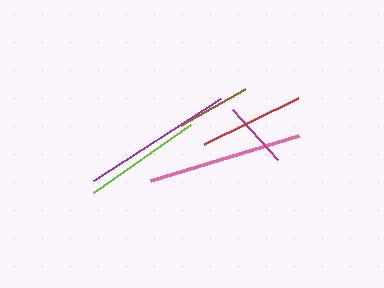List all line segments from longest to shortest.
From longest to shortest: pink, purple, lime, red, brown, magenta.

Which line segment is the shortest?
The magenta line is the shortest at approximately 67 pixels.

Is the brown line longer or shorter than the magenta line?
The brown line is longer than the magenta line.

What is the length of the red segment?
The red segment is approximately 105 pixels long.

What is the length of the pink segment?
The pink segment is approximately 155 pixels long.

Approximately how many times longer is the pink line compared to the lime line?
The pink line is approximately 1.3 times the length of the lime line.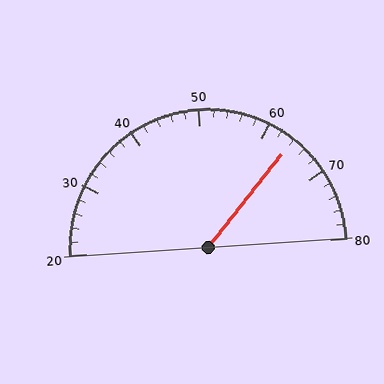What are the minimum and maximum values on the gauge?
The gauge ranges from 20 to 80.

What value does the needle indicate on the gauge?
The needle indicates approximately 64.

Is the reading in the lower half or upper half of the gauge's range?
The reading is in the upper half of the range (20 to 80).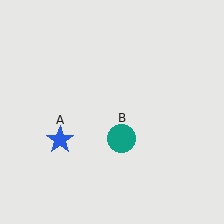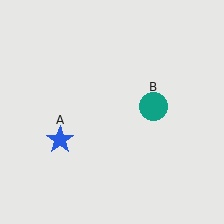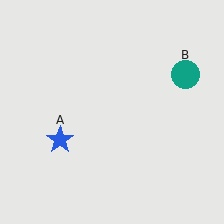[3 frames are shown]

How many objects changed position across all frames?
1 object changed position: teal circle (object B).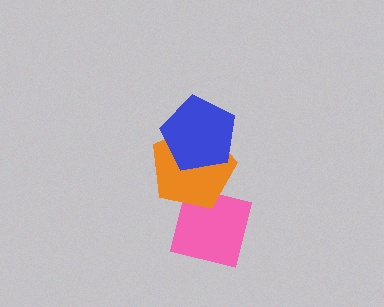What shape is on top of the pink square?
The orange pentagon is on top of the pink square.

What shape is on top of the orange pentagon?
The blue pentagon is on top of the orange pentagon.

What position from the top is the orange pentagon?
The orange pentagon is 2nd from the top.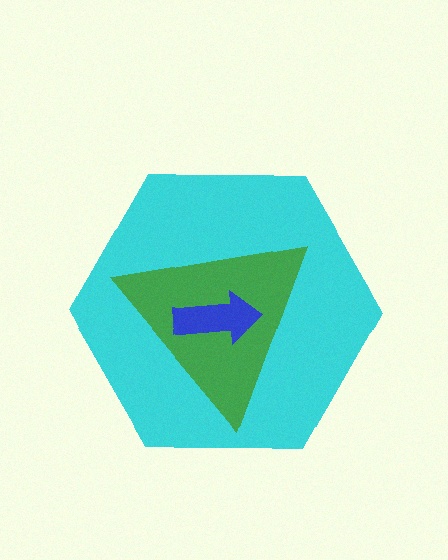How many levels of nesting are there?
3.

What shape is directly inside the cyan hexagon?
The green triangle.